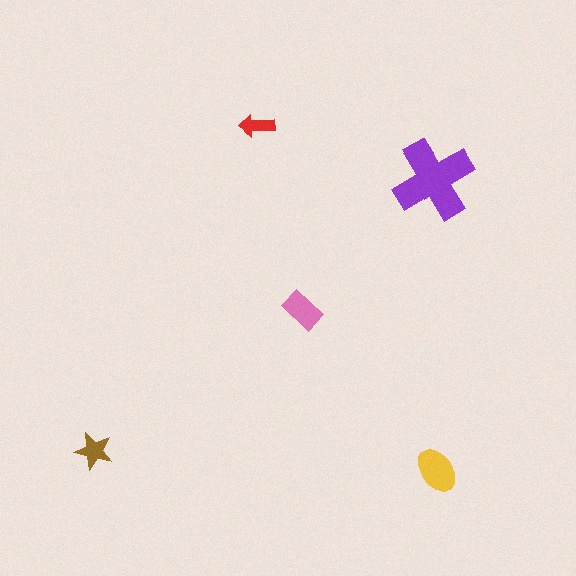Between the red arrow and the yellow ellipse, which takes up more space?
The yellow ellipse.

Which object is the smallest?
The red arrow.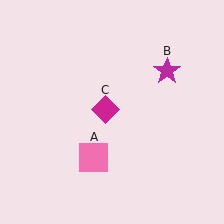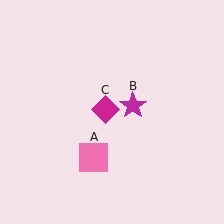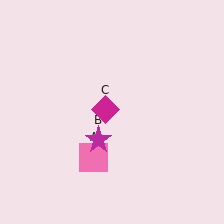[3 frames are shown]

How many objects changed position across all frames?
1 object changed position: magenta star (object B).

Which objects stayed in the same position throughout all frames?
Pink square (object A) and magenta diamond (object C) remained stationary.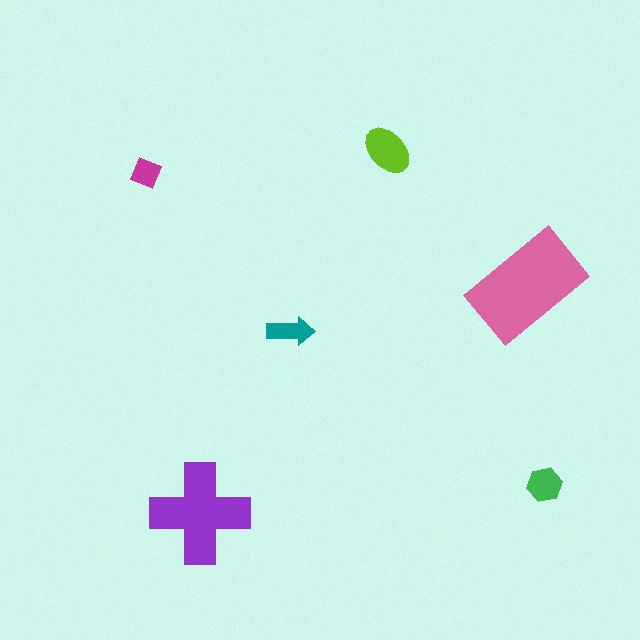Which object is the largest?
The pink rectangle.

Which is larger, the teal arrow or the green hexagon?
The green hexagon.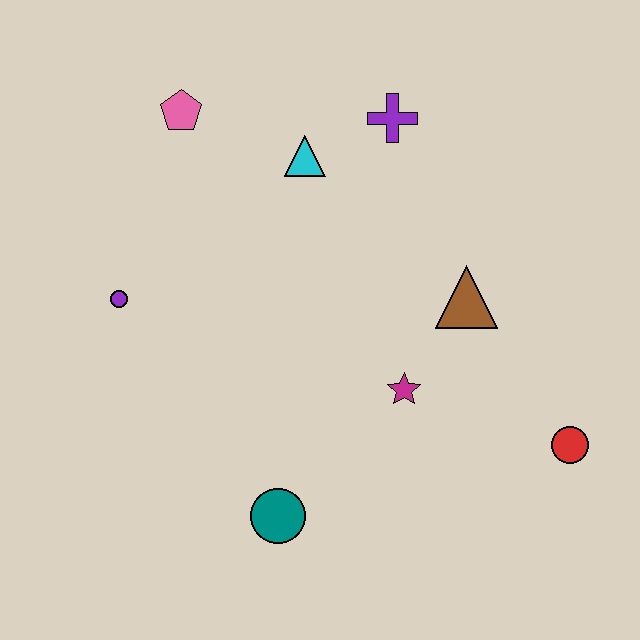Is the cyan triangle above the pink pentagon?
No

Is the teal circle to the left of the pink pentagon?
No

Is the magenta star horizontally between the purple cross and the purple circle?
No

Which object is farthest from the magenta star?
The pink pentagon is farthest from the magenta star.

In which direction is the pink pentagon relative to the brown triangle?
The pink pentagon is to the left of the brown triangle.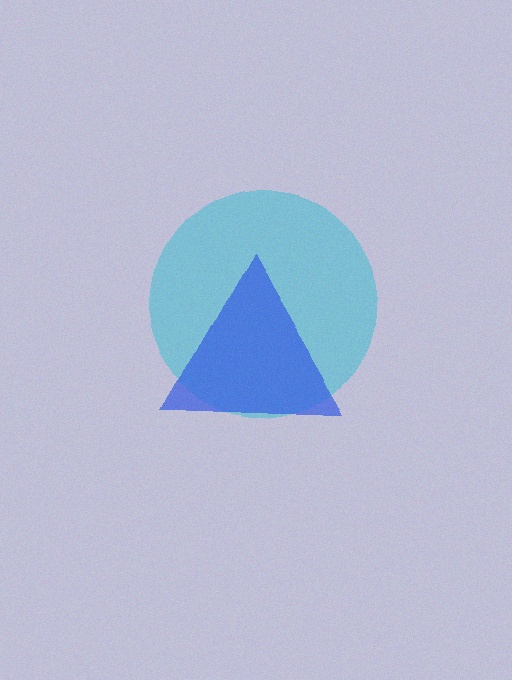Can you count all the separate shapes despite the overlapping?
Yes, there are 2 separate shapes.